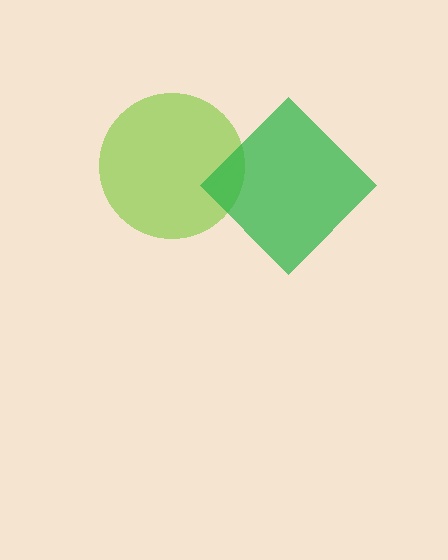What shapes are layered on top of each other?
The layered shapes are: a lime circle, a green diamond.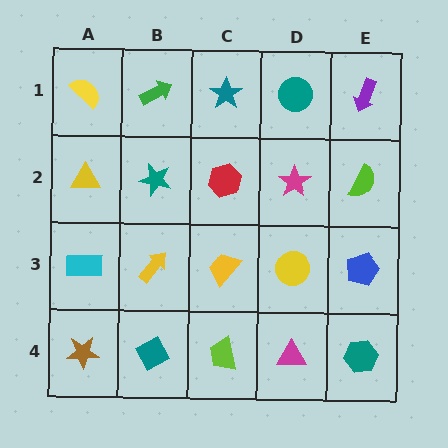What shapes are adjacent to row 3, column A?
A yellow triangle (row 2, column A), a brown star (row 4, column A), a yellow arrow (row 3, column B).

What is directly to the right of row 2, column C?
A magenta star.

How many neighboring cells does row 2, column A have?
3.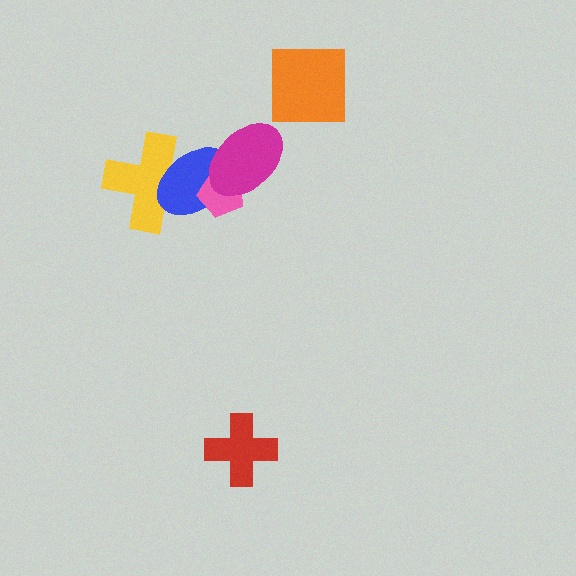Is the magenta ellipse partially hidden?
No, no other shape covers it.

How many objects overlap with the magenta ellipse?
2 objects overlap with the magenta ellipse.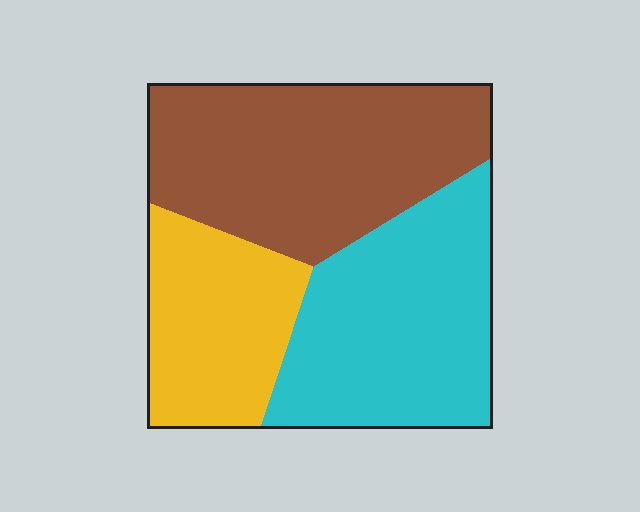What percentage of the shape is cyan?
Cyan takes up between a quarter and a half of the shape.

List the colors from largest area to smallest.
From largest to smallest: brown, cyan, yellow.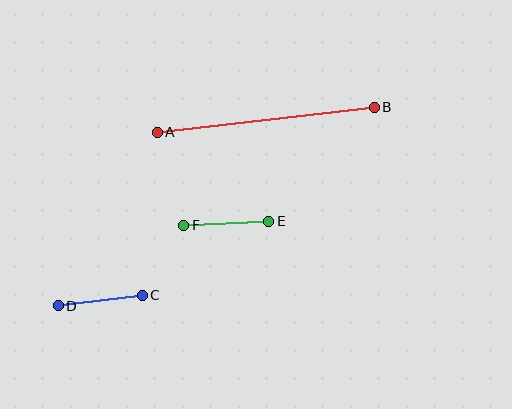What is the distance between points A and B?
The distance is approximately 218 pixels.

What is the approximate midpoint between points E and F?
The midpoint is at approximately (226, 223) pixels.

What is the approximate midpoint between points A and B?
The midpoint is at approximately (266, 120) pixels.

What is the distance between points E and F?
The distance is approximately 85 pixels.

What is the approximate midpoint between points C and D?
The midpoint is at approximately (100, 300) pixels.